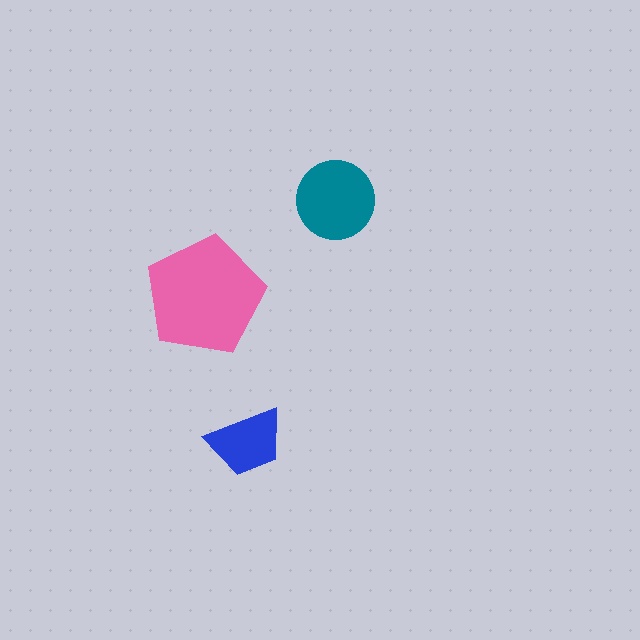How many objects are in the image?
There are 3 objects in the image.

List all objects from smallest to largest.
The blue trapezoid, the teal circle, the pink pentagon.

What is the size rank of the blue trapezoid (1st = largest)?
3rd.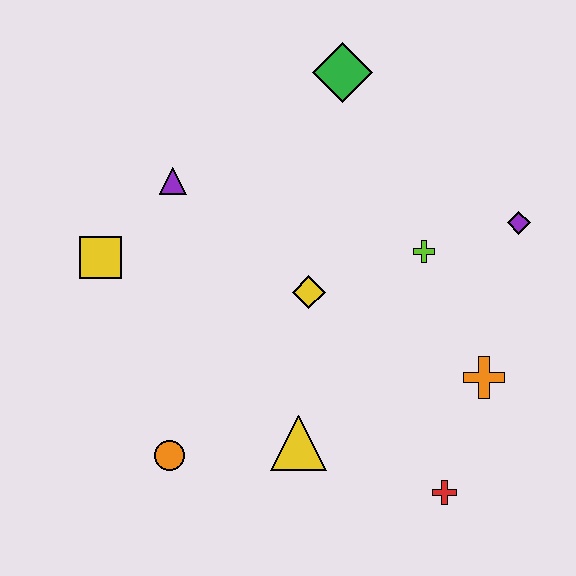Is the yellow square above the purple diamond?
No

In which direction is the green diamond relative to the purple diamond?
The green diamond is to the left of the purple diamond.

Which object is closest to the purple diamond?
The lime cross is closest to the purple diamond.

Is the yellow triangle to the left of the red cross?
Yes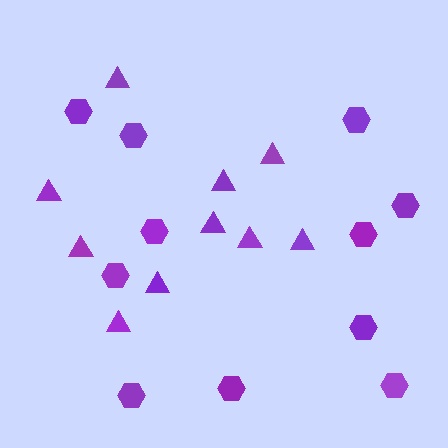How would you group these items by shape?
There are 2 groups: one group of hexagons (11) and one group of triangles (10).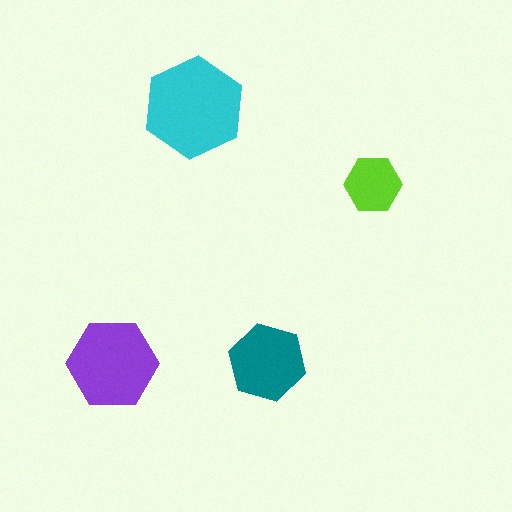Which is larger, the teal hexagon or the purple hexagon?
The purple one.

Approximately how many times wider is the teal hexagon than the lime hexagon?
About 1.5 times wider.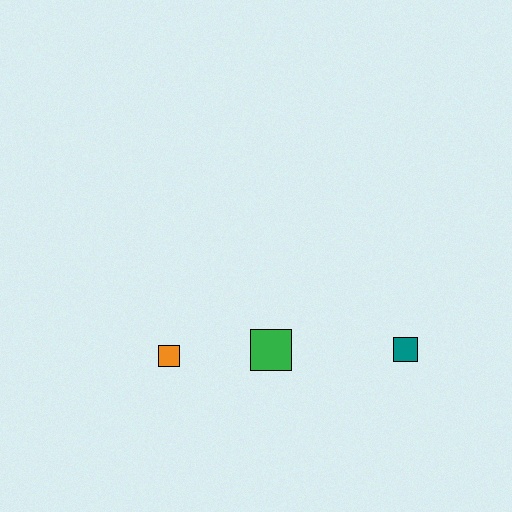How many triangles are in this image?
There are no triangles.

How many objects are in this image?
There are 3 objects.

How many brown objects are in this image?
There are no brown objects.